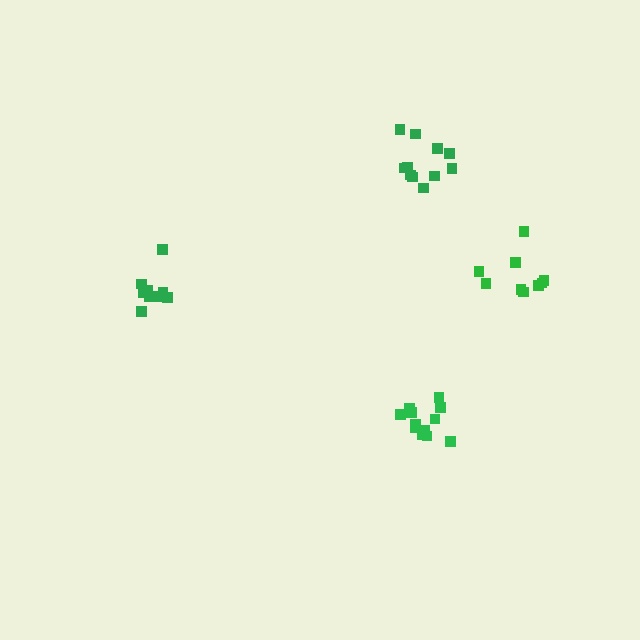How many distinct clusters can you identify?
There are 4 distinct clusters.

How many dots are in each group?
Group 1: 9 dots, Group 2: 12 dots, Group 3: 11 dots, Group 4: 9 dots (41 total).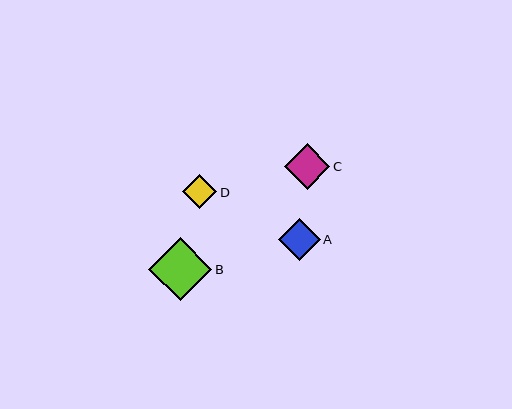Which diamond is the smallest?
Diamond D is the smallest with a size of approximately 34 pixels.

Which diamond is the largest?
Diamond B is the largest with a size of approximately 63 pixels.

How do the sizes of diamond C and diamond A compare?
Diamond C and diamond A are approximately the same size.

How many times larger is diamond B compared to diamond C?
Diamond B is approximately 1.4 times the size of diamond C.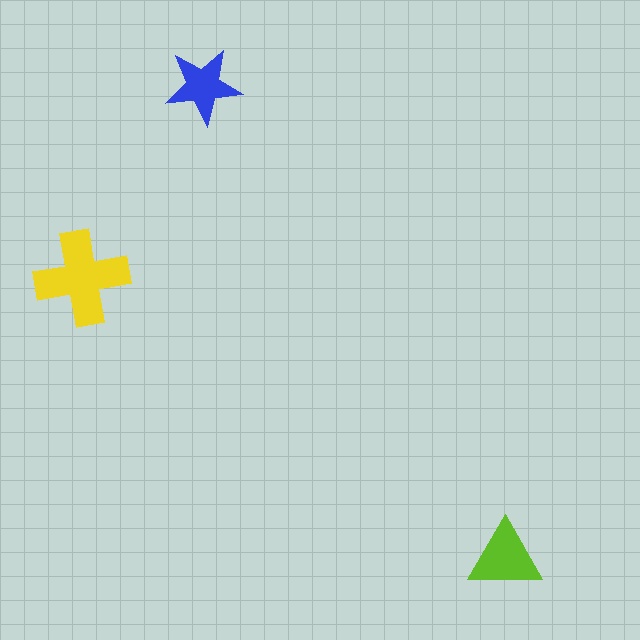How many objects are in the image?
There are 3 objects in the image.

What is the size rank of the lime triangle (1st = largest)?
2nd.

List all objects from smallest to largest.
The blue star, the lime triangle, the yellow cross.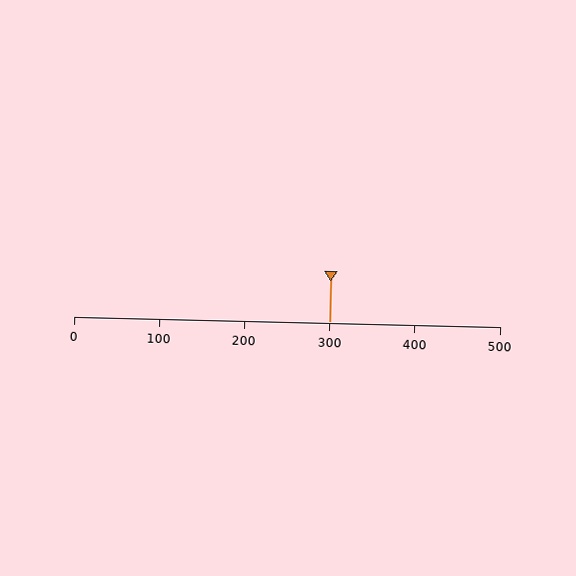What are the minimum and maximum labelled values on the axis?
The axis runs from 0 to 500.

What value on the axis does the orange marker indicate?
The marker indicates approximately 300.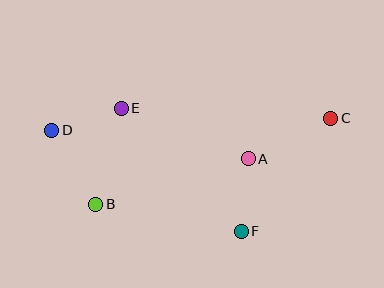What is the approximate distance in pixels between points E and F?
The distance between E and F is approximately 172 pixels.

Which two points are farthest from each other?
Points C and D are farthest from each other.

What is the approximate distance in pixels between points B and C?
The distance between B and C is approximately 250 pixels.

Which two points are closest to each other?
Points D and E are closest to each other.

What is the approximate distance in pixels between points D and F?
The distance between D and F is approximately 215 pixels.